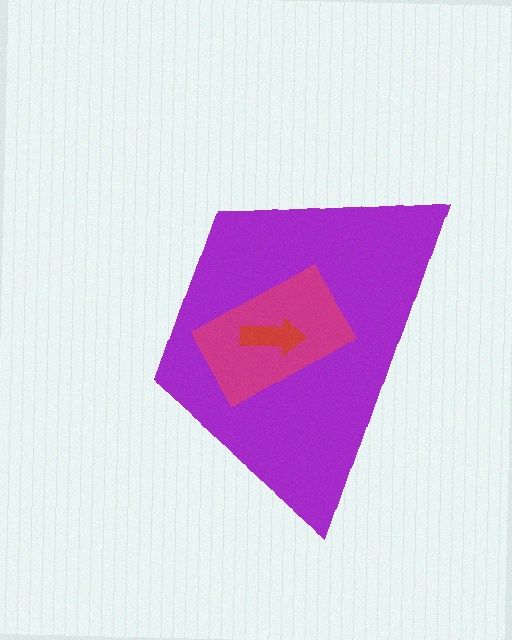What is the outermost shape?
The purple trapezoid.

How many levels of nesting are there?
3.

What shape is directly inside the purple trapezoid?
The magenta rectangle.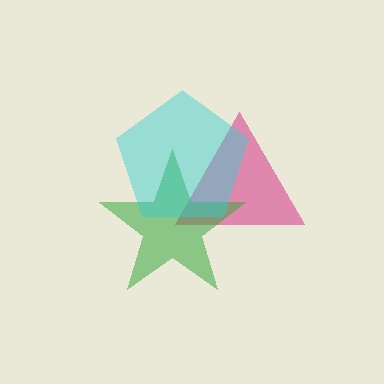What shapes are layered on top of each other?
The layered shapes are: a magenta triangle, a green star, a cyan pentagon.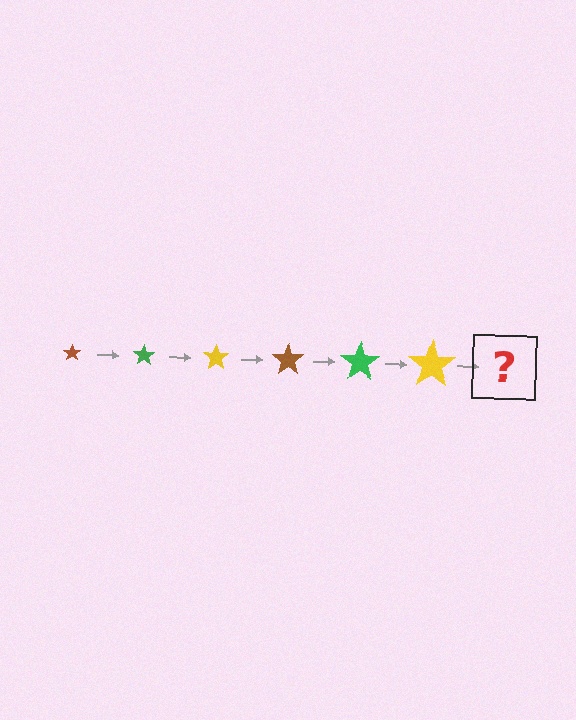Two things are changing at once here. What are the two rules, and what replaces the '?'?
The two rules are that the star grows larger each step and the color cycles through brown, green, and yellow. The '?' should be a brown star, larger than the previous one.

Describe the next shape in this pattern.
It should be a brown star, larger than the previous one.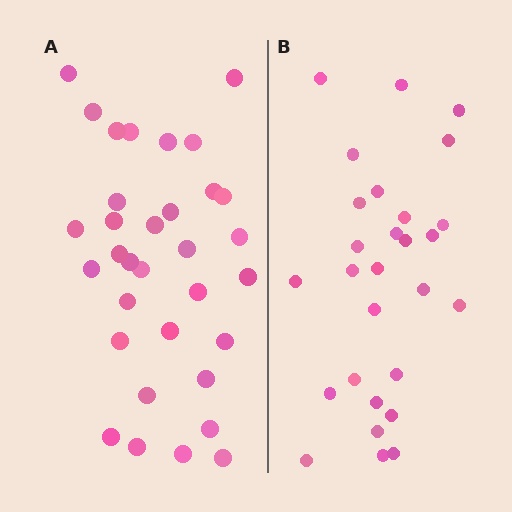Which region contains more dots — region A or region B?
Region A (the left region) has more dots.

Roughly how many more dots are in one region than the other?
Region A has about 5 more dots than region B.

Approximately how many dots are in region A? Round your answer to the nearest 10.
About 30 dots. (The exact count is 33, which rounds to 30.)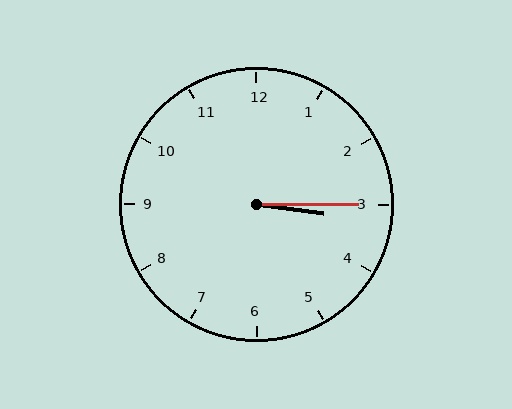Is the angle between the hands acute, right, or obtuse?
It is acute.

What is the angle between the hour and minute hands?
Approximately 8 degrees.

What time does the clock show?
3:15.